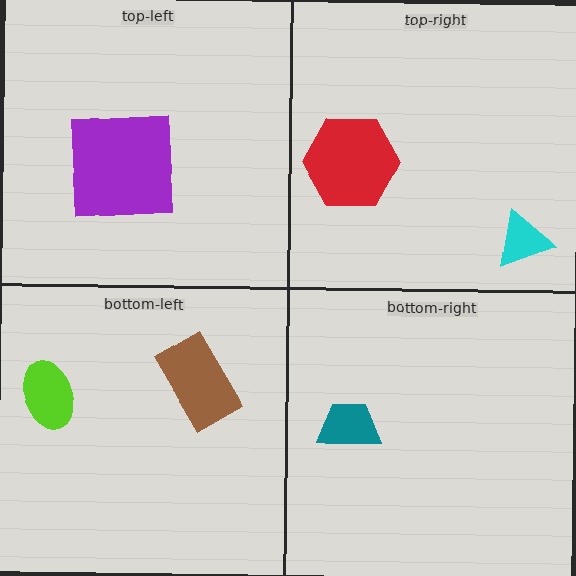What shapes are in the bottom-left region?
The lime ellipse, the brown rectangle.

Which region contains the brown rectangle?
The bottom-left region.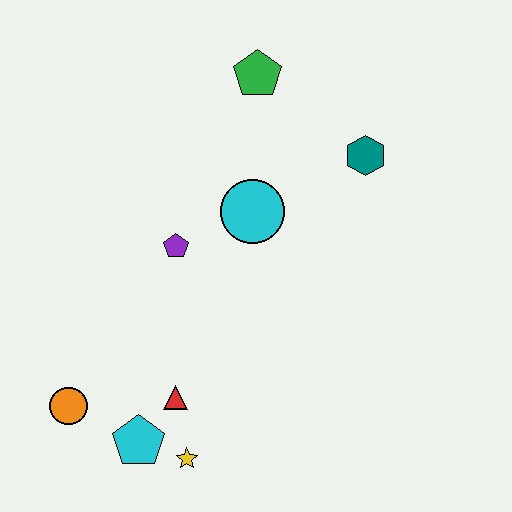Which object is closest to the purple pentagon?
The cyan circle is closest to the purple pentagon.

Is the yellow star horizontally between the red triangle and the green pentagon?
Yes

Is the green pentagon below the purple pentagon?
No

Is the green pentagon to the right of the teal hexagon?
No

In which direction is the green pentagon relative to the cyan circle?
The green pentagon is above the cyan circle.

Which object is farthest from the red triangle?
The green pentagon is farthest from the red triangle.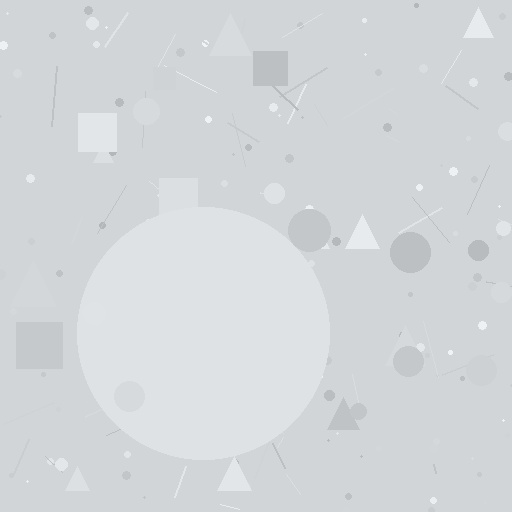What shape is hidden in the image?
A circle is hidden in the image.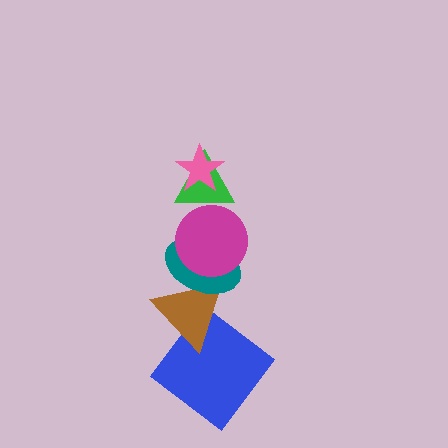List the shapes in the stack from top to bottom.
From top to bottom: the pink star, the green triangle, the magenta circle, the teal ellipse, the brown triangle, the blue diamond.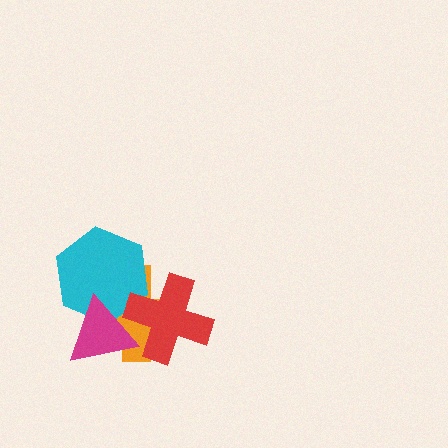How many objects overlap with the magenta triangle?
3 objects overlap with the magenta triangle.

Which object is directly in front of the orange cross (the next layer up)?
The cyan hexagon is directly in front of the orange cross.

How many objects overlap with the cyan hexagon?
3 objects overlap with the cyan hexagon.